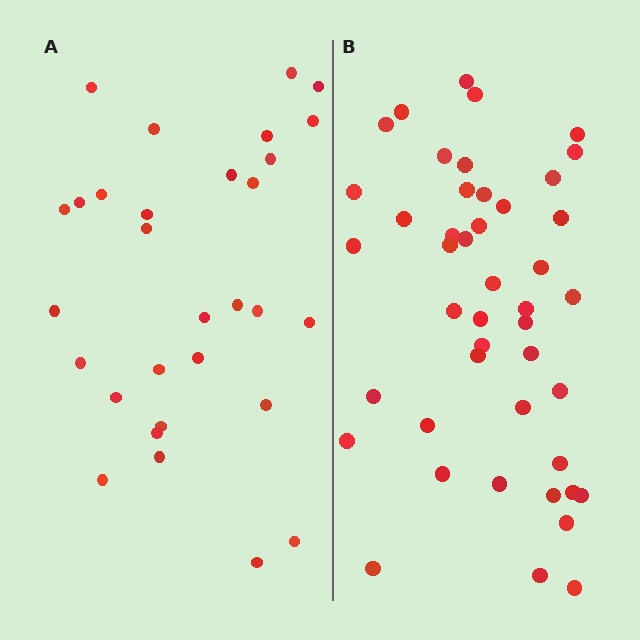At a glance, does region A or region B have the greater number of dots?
Region B (the right region) has more dots.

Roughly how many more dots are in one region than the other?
Region B has approximately 15 more dots than region A.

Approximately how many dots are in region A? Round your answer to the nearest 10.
About 30 dots.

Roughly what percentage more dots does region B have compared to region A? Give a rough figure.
About 50% more.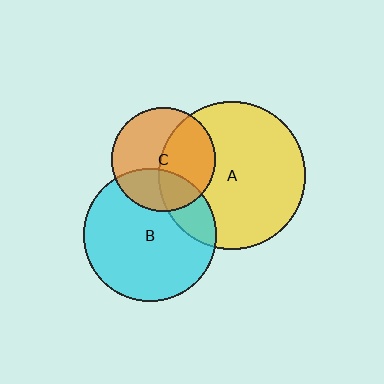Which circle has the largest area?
Circle A (yellow).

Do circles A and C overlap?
Yes.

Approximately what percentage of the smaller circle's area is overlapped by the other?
Approximately 45%.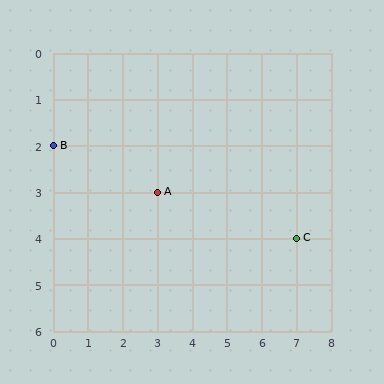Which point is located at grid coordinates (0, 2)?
Point B is at (0, 2).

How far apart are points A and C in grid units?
Points A and C are 4 columns and 1 row apart (about 4.1 grid units diagonally).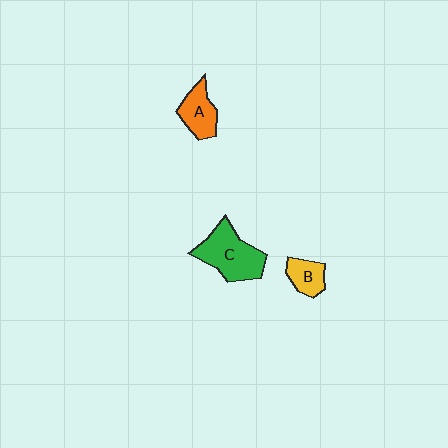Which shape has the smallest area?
Shape B (yellow).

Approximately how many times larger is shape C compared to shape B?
Approximately 2.2 times.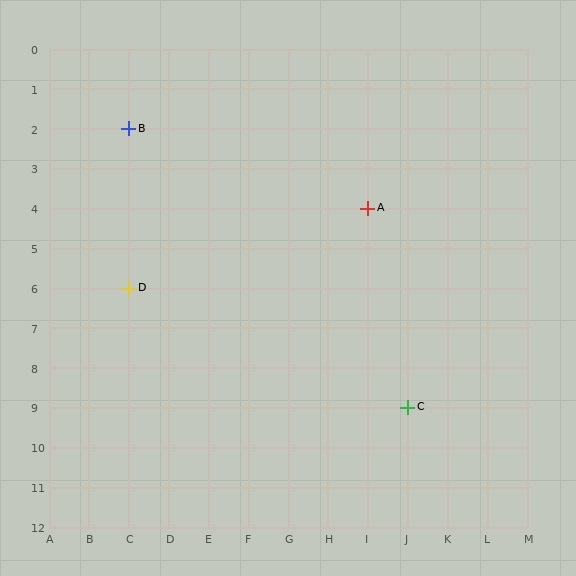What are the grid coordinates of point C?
Point C is at grid coordinates (J, 9).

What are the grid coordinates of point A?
Point A is at grid coordinates (I, 4).